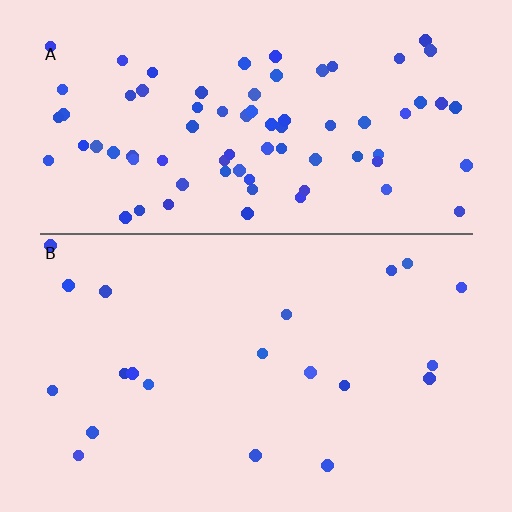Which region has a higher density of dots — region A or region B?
A (the top).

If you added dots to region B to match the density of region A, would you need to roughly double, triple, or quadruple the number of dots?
Approximately quadruple.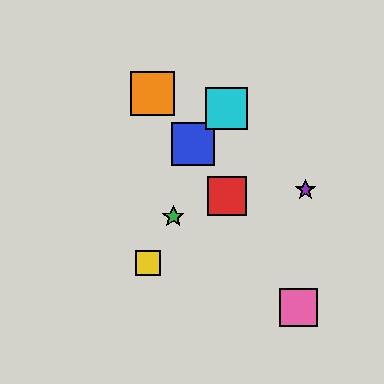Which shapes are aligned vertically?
The red square, the cyan square are aligned vertically.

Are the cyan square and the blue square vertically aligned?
No, the cyan square is at x≈227 and the blue square is at x≈193.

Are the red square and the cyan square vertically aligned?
Yes, both are at x≈227.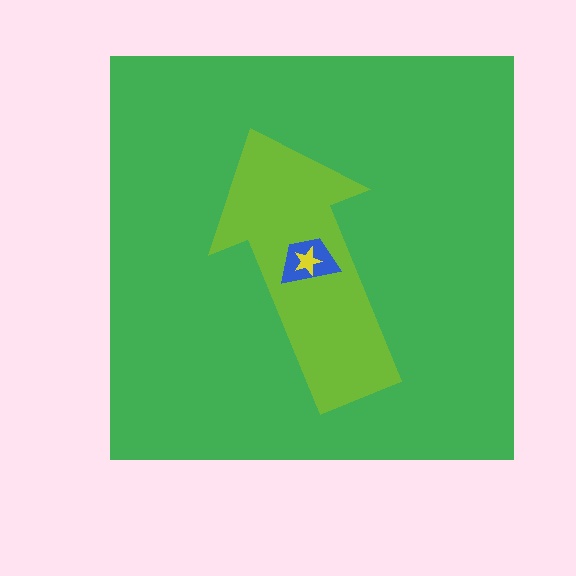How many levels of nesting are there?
4.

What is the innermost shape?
The yellow star.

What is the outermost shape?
The green square.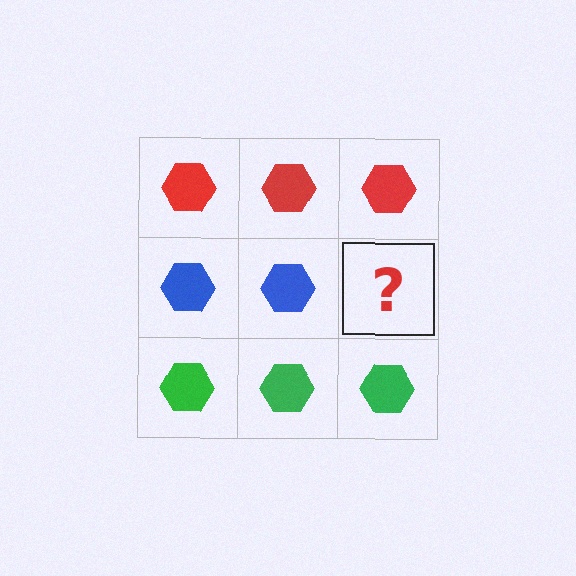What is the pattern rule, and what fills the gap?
The rule is that each row has a consistent color. The gap should be filled with a blue hexagon.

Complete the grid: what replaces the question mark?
The question mark should be replaced with a blue hexagon.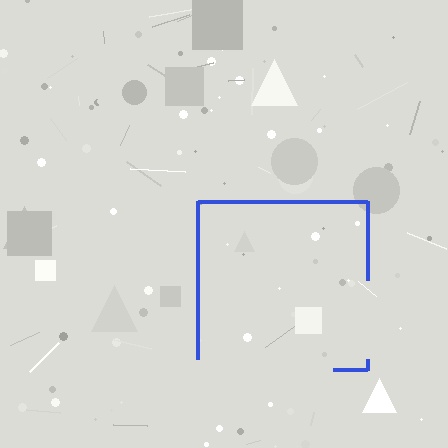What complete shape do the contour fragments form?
The contour fragments form a square.